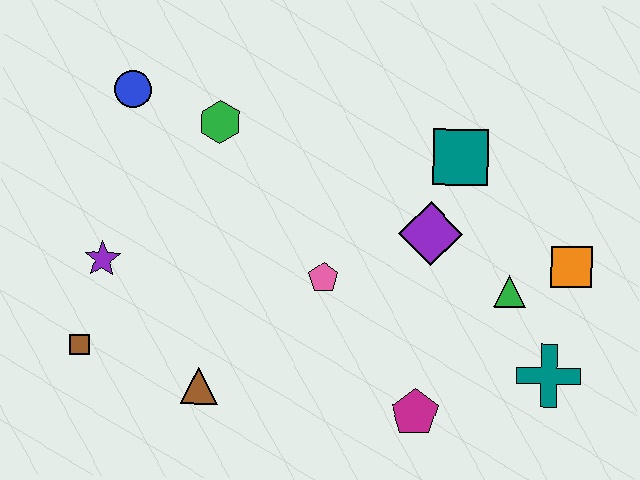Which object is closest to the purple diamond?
The teal square is closest to the purple diamond.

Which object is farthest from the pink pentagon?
The blue circle is farthest from the pink pentagon.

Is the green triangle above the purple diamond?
No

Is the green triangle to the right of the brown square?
Yes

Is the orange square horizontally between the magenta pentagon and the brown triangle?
No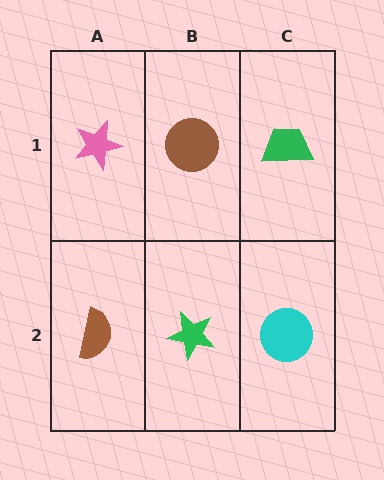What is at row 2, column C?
A cyan circle.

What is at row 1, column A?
A pink star.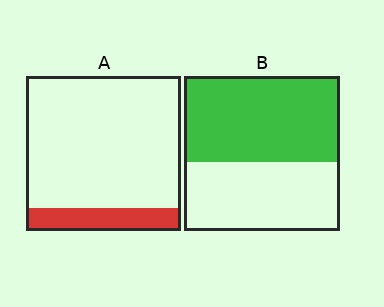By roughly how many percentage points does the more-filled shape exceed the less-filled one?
By roughly 40 percentage points (B over A).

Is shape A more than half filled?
No.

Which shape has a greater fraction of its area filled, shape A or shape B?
Shape B.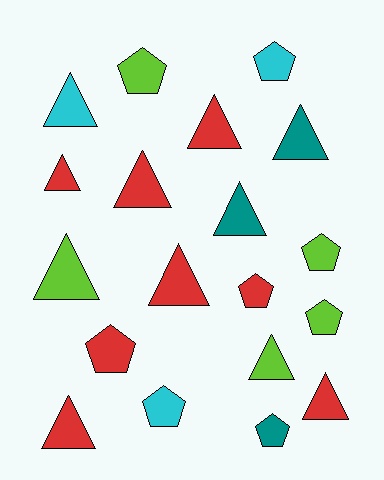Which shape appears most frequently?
Triangle, with 11 objects.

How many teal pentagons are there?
There is 1 teal pentagon.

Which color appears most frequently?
Red, with 8 objects.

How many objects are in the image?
There are 19 objects.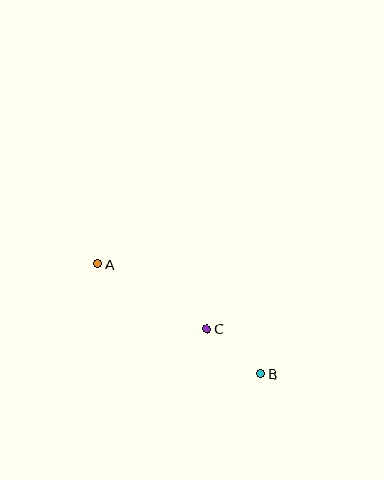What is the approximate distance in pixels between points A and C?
The distance between A and C is approximately 127 pixels.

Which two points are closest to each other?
Points B and C are closest to each other.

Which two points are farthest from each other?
Points A and B are farthest from each other.